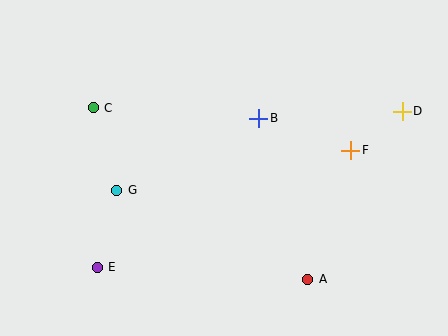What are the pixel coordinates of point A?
Point A is at (308, 279).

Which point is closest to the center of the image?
Point B at (259, 118) is closest to the center.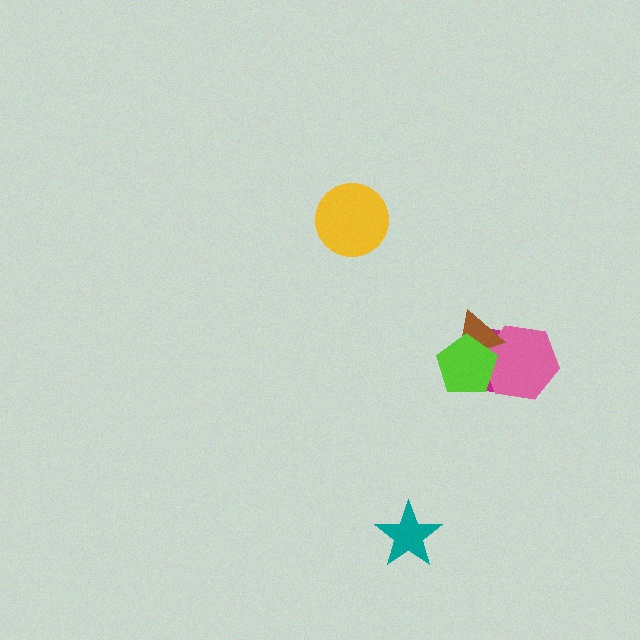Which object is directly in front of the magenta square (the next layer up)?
The pink hexagon is directly in front of the magenta square.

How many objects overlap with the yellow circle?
0 objects overlap with the yellow circle.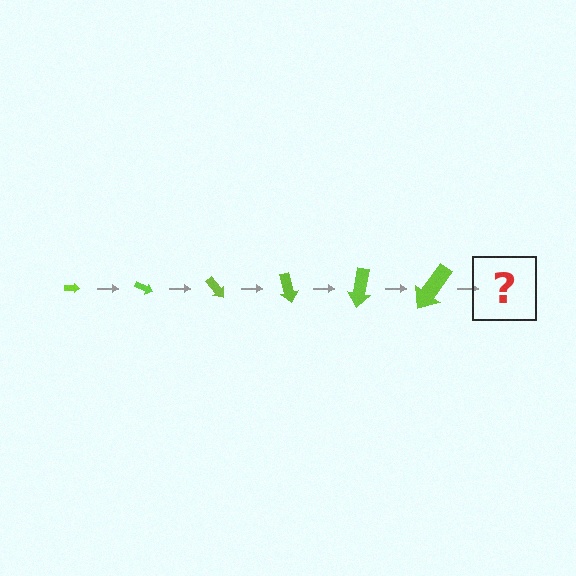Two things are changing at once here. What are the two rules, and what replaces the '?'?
The two rules are that the arrow grows larger each step and it rotates 25 degrees each step. The '?' should be an arrow, larger than the previous one and rotated 150 degrees from the start.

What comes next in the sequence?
The next element should be an arrow, larger than the previous one and rotated 150 degrees from the start.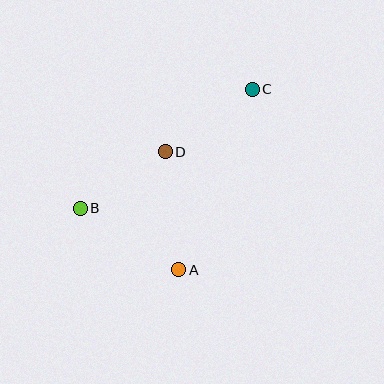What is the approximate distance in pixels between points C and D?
The distance between C and D is approximately 107 pixels.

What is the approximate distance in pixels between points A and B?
The distance between A and B is approximately 116 pixels.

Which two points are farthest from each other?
Points B and C are farthest from each other.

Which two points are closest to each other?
Points B and D are closest to each other.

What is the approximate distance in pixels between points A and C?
The distance between A and C is approximately 195 pixels.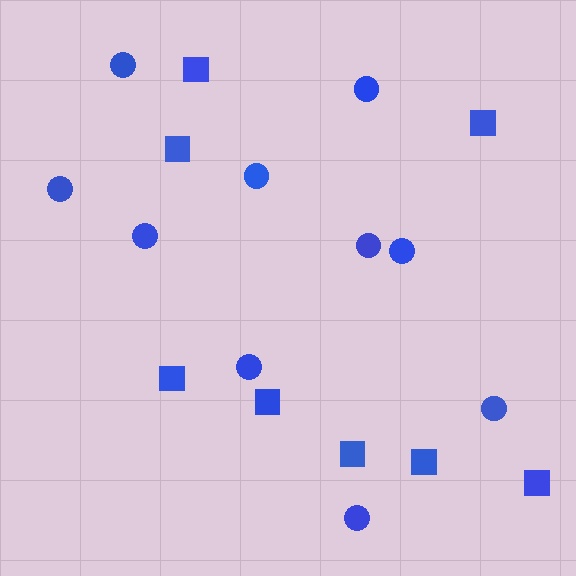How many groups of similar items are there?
There are 2 groups: one group of squares (8) and one group of circles (10).